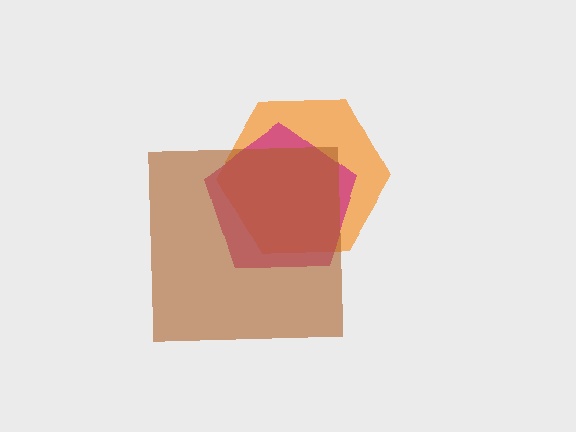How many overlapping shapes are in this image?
There are 3 overlapping shapes in the image.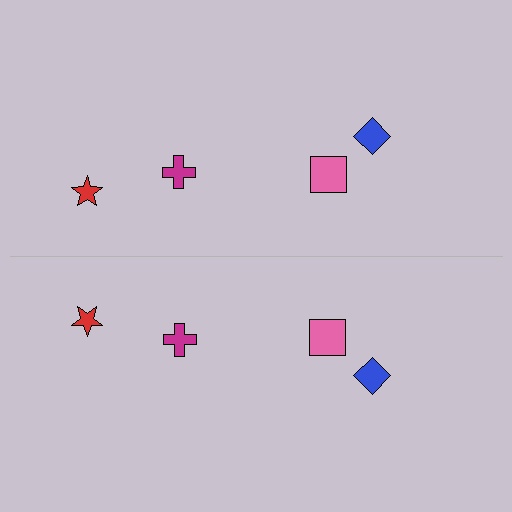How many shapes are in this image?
There are 8 shapes in this image.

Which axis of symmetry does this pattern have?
The pattern has a horizontal axis of symmetry running through the center of the image.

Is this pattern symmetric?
Yes, this pattern has bilateral (reflection) symmetry.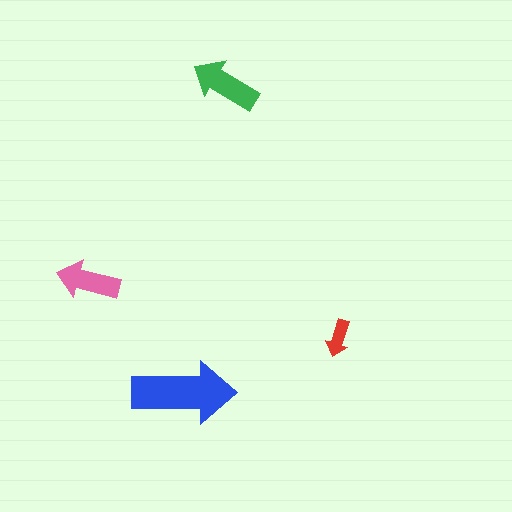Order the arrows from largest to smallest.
the blue one, the green one, the pink one, the red one.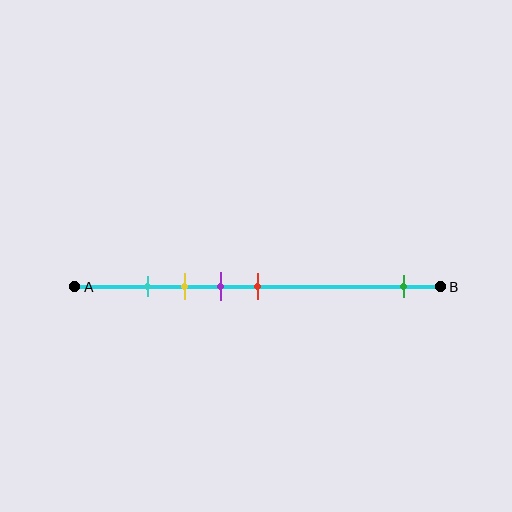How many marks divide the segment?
There are 5 marks dividing the segment.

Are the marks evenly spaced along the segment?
No, the marks are not evenly spaced.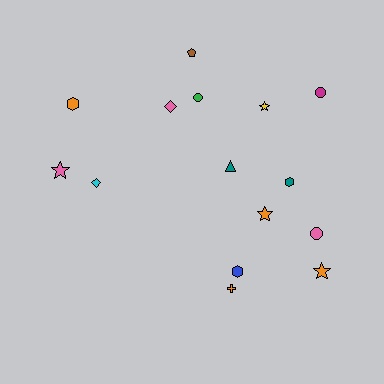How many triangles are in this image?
There is 1 triangle.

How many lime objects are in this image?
There are no lime objects.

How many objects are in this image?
There are 15 objects.